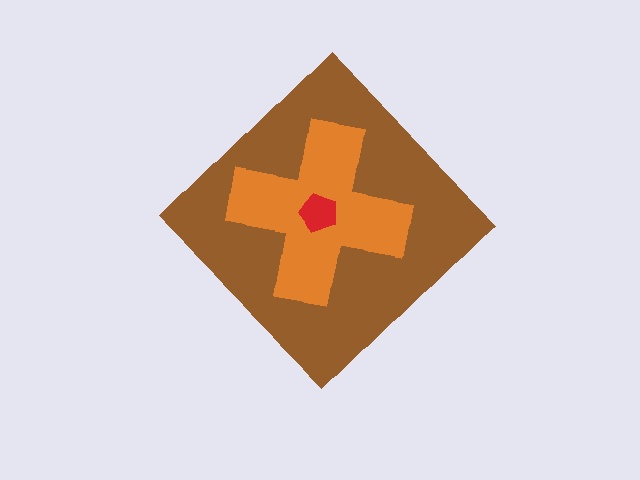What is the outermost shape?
The brown diamond.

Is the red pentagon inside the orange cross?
Yes.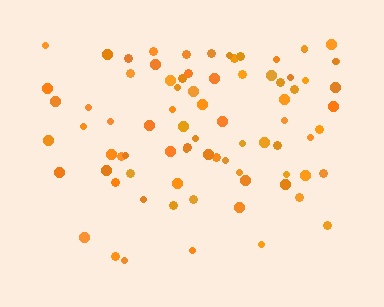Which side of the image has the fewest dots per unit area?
The bottom.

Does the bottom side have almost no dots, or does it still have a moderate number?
Still a moderate number, just noticeably fewer than the top.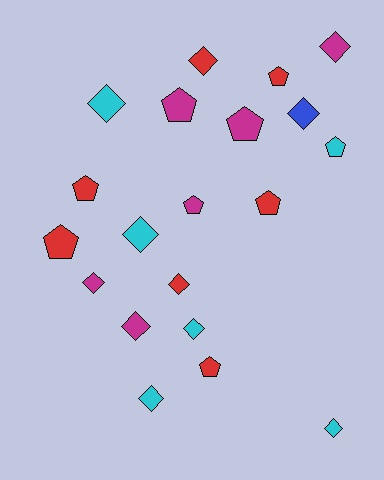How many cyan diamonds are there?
There are 5 cyan diamonds.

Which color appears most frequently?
Red, with 7 objects.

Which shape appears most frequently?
Diamond, with 11 objects.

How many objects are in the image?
There are 20 objects.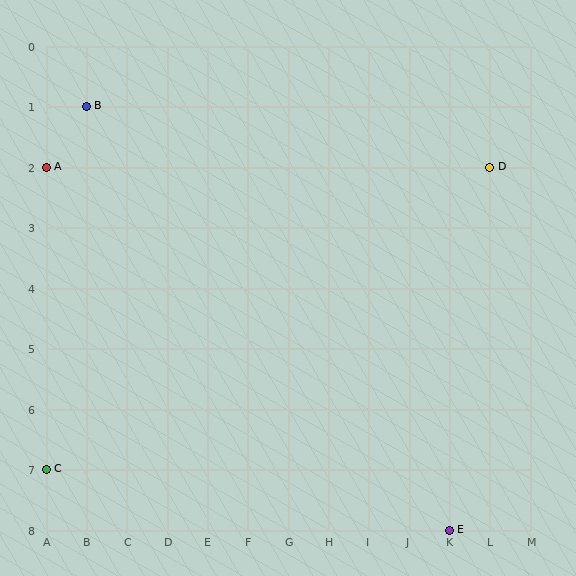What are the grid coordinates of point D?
Point D is at grid coordinates (L, 2).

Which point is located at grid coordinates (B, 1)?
Point B is at (B, 1).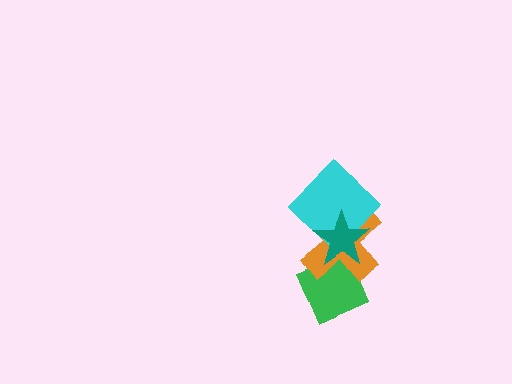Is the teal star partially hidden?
No, no other shape covers it.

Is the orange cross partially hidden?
Yes, it is partially covered by another shape.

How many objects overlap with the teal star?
3 objects overlap with the teal star.